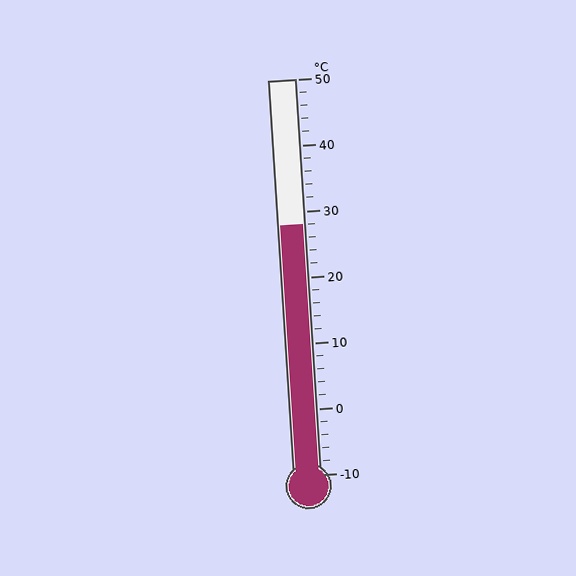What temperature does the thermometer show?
The thermometer shows approximately 28°C.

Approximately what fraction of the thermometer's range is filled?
The thermometer is filled to approximately 65% of its range.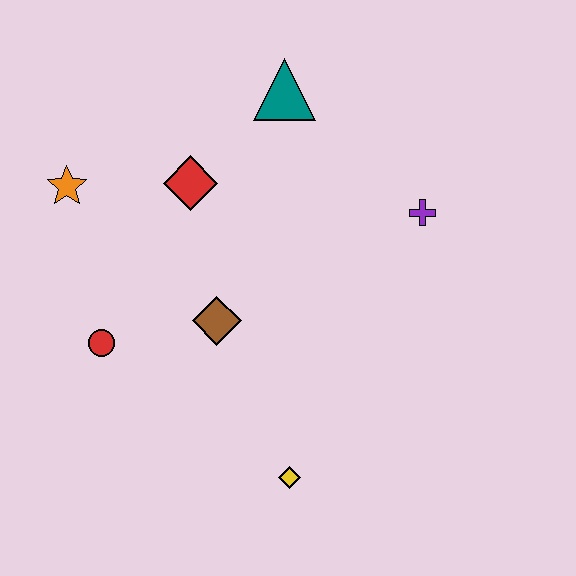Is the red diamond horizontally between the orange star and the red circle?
No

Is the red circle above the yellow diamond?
Yes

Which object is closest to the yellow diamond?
The brown diamond is closest to the yellow diamond.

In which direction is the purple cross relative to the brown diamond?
The purple cross is to the right of the brown diamond.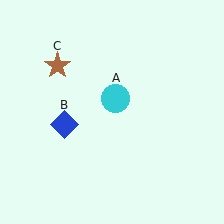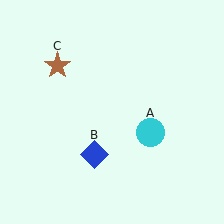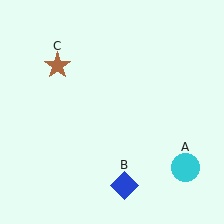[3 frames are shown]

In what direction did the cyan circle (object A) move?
The cyan circle (object A) moved down and to the right.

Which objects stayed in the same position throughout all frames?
Brown star (object C) remained stationary.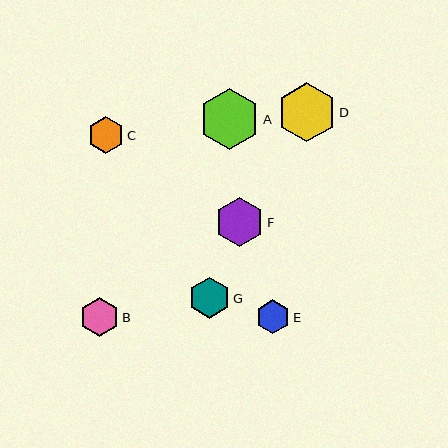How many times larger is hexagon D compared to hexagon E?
Hexagon D is approximately 1.7 times the size of hexagon E.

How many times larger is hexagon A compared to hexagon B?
Hexagon A is approximately 1.5 times the size of hexagon B.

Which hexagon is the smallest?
Hexagon E is the smallest with a size of approximately 34 pixels.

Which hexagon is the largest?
Hexagon A is the largest with a size of approximately 61 pixels.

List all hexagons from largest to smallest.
From largest to smallest: A, D, F, G, B, C, E.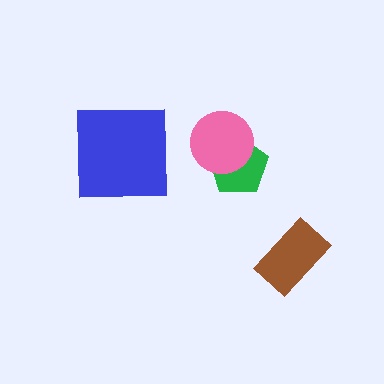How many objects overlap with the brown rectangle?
0 objects overlap with the brown rectangle.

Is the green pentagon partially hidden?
Yes, it is partially covered by another shape.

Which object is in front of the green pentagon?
The pink circle is in front of the green pentagon.